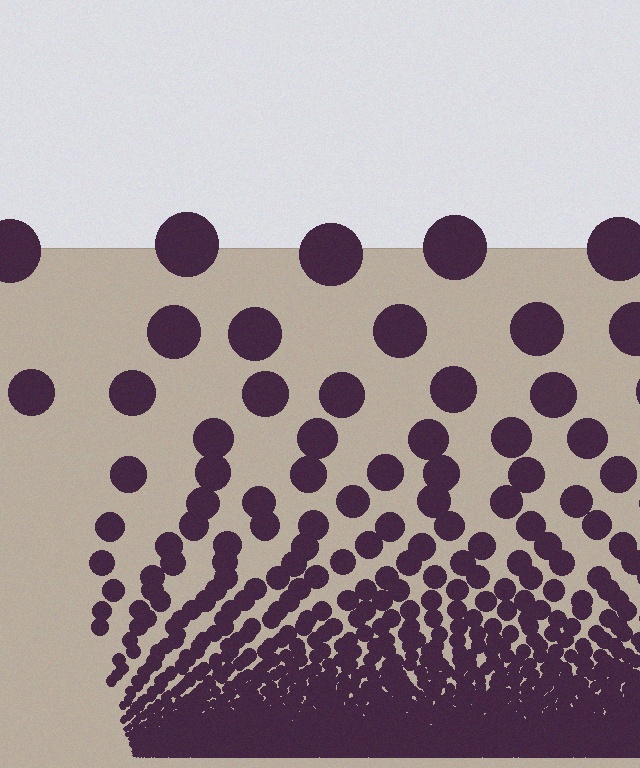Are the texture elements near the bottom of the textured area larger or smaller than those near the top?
Smaller. The gradient is inverted — elements near the bottom are smaller and denser.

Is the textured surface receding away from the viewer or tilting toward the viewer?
The surface appears to tilt toward the viewer. Texture elements get larger and sparser toward the top.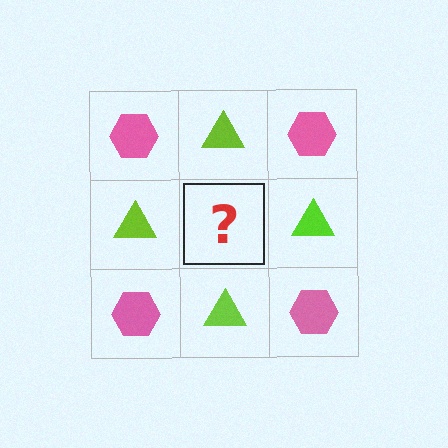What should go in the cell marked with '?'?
The missing cell should contain a pink hexagon.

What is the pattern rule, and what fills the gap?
The rule is that it alternates pink hexagon and lime triangle in a checkerboard pattern. The gap should be filled with a pink hexagon.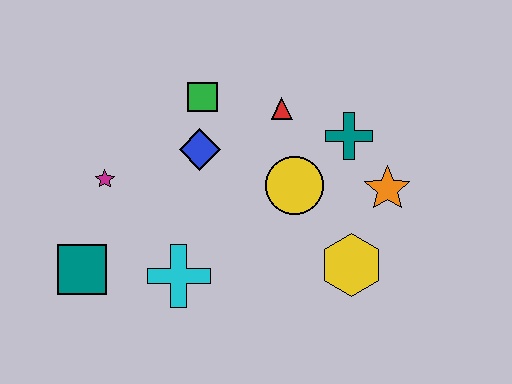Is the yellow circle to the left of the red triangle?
No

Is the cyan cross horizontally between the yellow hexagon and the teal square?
Yes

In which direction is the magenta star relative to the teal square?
The magenta star is above the teal square.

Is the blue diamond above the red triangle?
No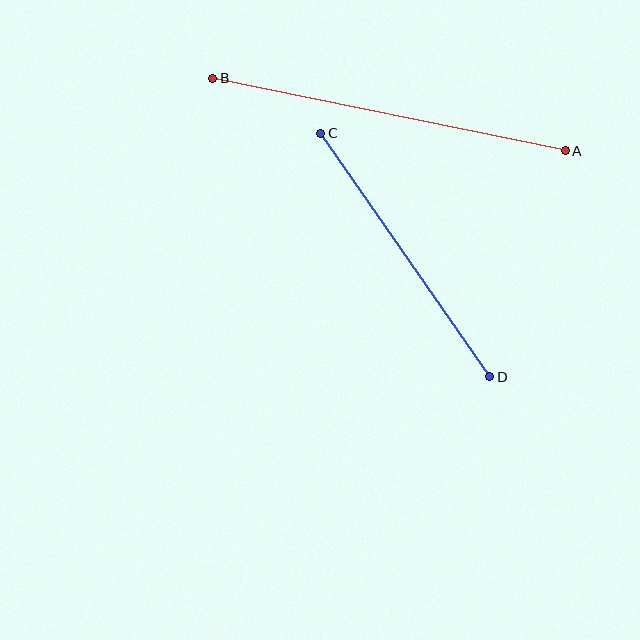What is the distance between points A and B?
The distance is approximately 360 pixels.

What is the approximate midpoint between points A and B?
The midpoint is at approximately (389, 114) pixels.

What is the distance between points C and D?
The distance is approximately 296 pixels.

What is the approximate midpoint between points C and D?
The midpoint is at approximately (405, 255) pixels.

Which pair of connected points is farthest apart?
Points A and B are farthest apart.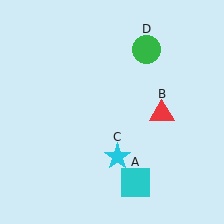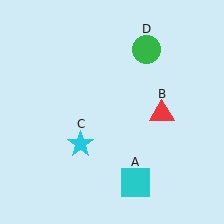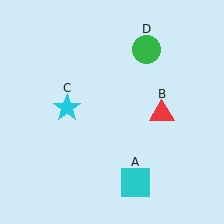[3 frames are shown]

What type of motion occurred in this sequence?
The cyan star (object C) rotated clockwise around the center of the scene.